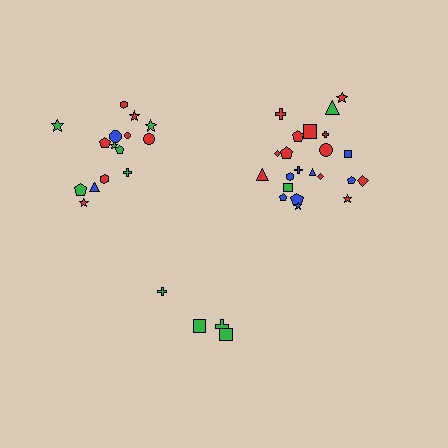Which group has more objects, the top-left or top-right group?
The top-right group.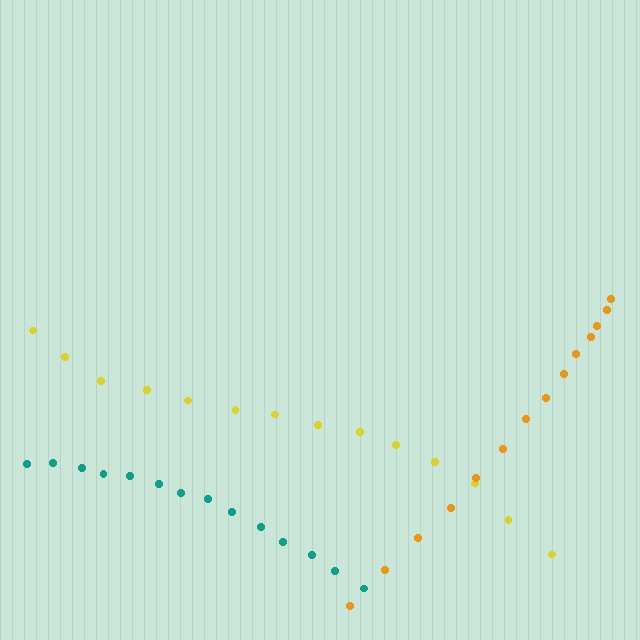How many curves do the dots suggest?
There are 3 distinct paths.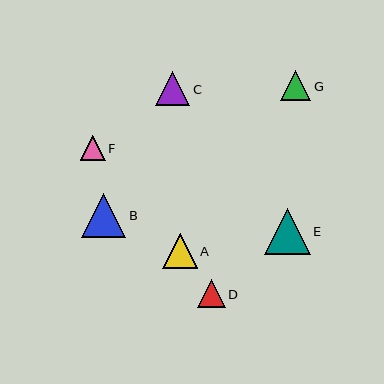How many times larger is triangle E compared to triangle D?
Triangle E is approximately 1.6 times the size of triangle D.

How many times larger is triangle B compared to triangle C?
Triangle B is approximately 1.3 times the size of triangle C.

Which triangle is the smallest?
Triangle F is the smallest with a size of approximately 25 pixels.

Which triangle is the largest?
Triangle E is the largest with a size of approximately 46 pixels.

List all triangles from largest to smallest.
From largest to smallest: E, B, A, C, G, D, F.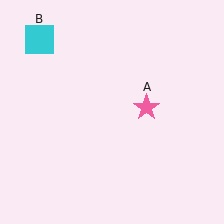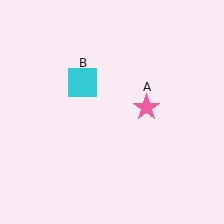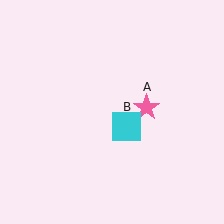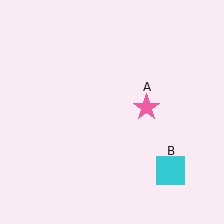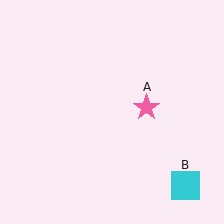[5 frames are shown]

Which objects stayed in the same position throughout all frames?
Pink star (object A) remained stationary.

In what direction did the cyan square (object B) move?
The cyan square (object B) moved down and to the right.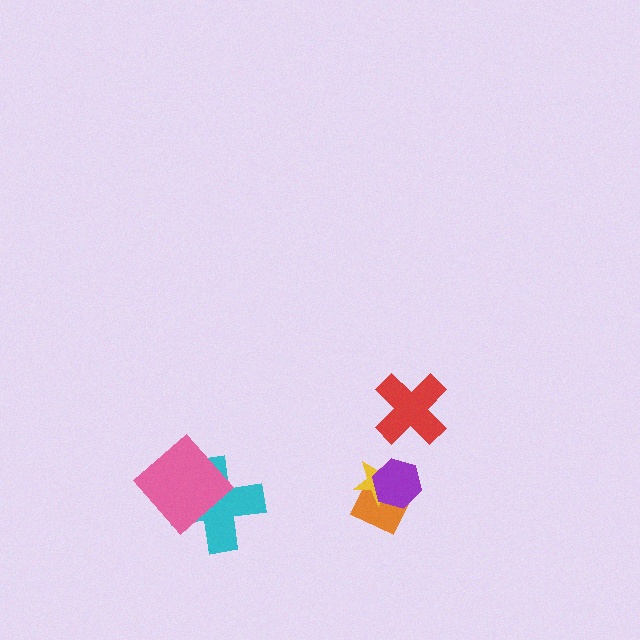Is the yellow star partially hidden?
Yes, it is partially covered by another shape.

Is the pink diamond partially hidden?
No, no other shape covers it.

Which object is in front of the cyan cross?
The pink diamond is in front of the cyan cross.